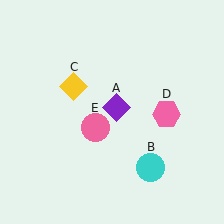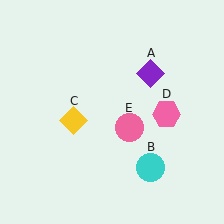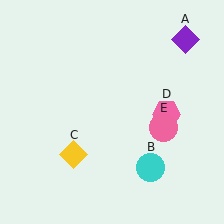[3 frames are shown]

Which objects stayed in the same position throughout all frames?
Cyan circle (object B) and pink hexagon (object D) remained stationary.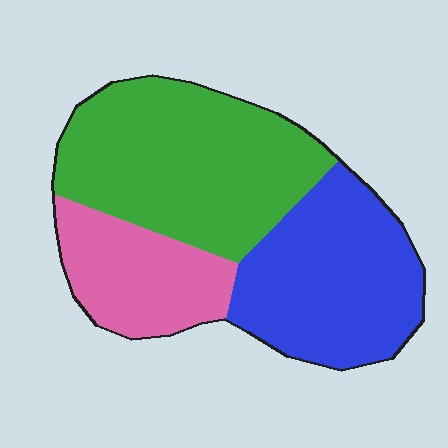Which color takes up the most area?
Green, at roughly 45%.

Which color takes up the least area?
Pink, at roughly 20%.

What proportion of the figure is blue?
Blue covers roughly 35% of the figure.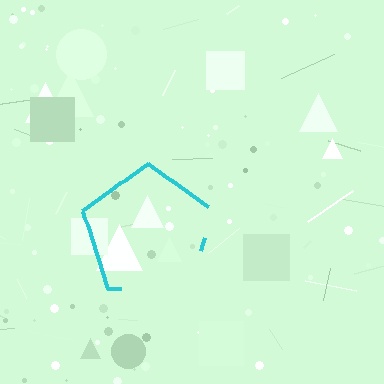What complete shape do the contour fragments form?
The contour fragments form a pentagon.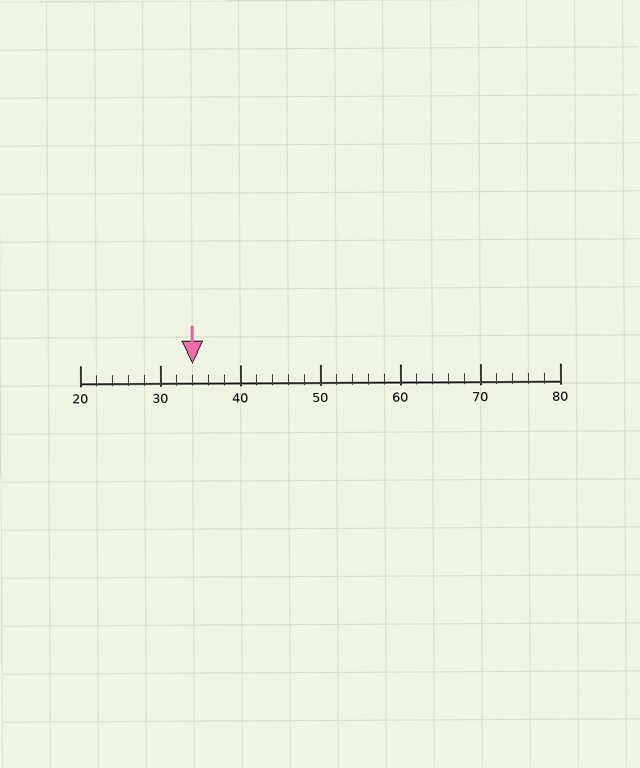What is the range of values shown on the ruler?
The ruler shows values from 20 to 80.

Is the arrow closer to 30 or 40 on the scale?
The arrow is closer to 30.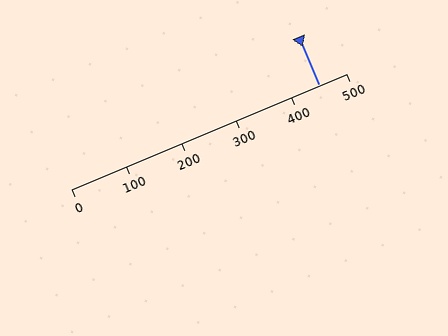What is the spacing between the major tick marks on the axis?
The major ticks are spaced 100 apart.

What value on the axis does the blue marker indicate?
The marker indicates approximately 450.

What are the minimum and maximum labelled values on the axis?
The axis runs from 0 to 500.